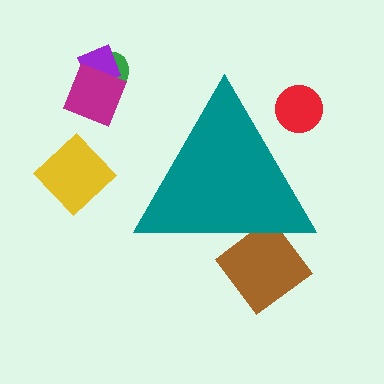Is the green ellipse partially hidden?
No, the green ellipse is fully visible.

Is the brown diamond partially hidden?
Yes, the brown diamond is partially hidden behind the teal triangle.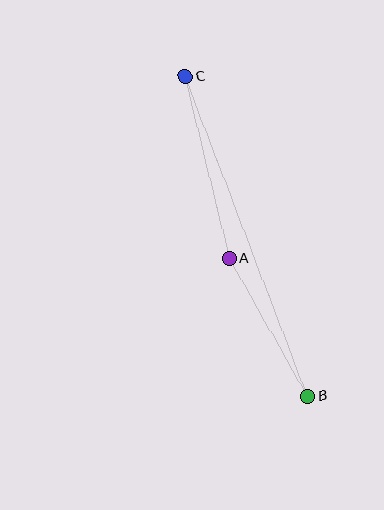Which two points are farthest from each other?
Points B and C are farthest from each other.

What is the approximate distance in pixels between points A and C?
The distance between A and C is approximately 187 pixels.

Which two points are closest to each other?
Points A and B are closest to each other.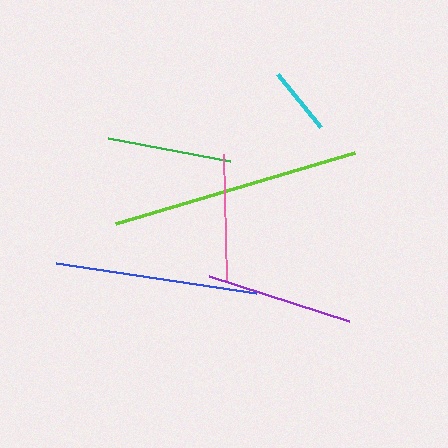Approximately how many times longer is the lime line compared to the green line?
The lime line is approximately 2.0 times the length of the green line.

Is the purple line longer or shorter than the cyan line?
The purple line is longer than the cyan line.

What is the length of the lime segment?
The lime segment is approximately 249 pixels long.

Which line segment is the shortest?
The cyan line is the shortest at approximately 69 pixels.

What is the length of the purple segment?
The purple segment is approximately 147 pixels long.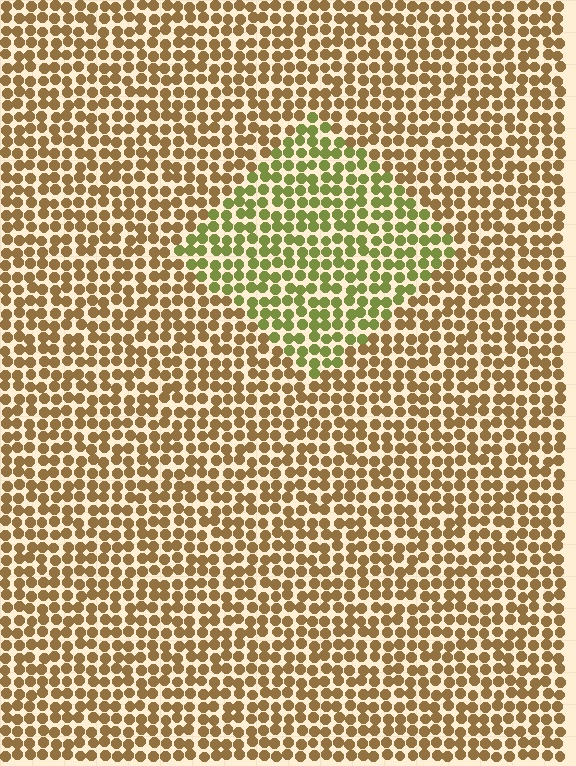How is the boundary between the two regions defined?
The boundary is defined purely by a slight shift in hue (about 42 degrees). Spacing, size, and orientation are identical on both sides.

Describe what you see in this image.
The image is filled with small brown elements in a uniform arrangement. A diamond-shaped region is visible where the elements are tinted to a slightly different hue, forming a subtle color boundary.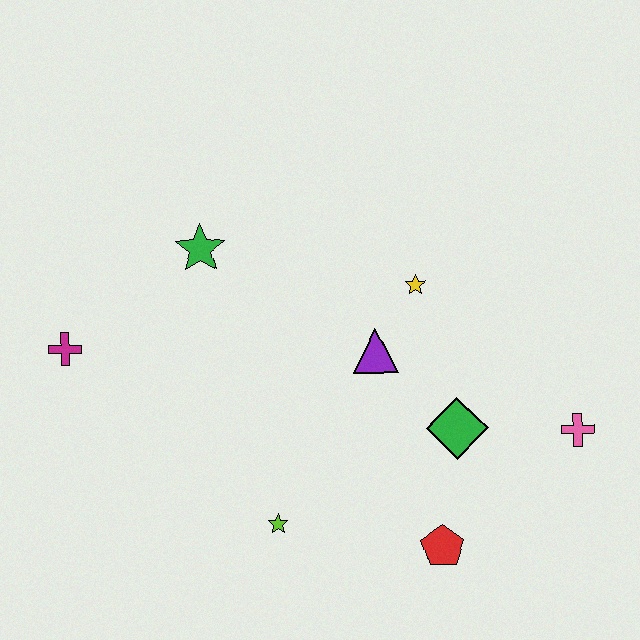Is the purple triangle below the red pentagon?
No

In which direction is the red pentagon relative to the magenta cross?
The red pentagon is to the right of the magenta cross.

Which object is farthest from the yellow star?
The magenta cross is farthest from the yellow star.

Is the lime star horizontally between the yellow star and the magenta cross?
Yes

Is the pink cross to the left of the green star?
No